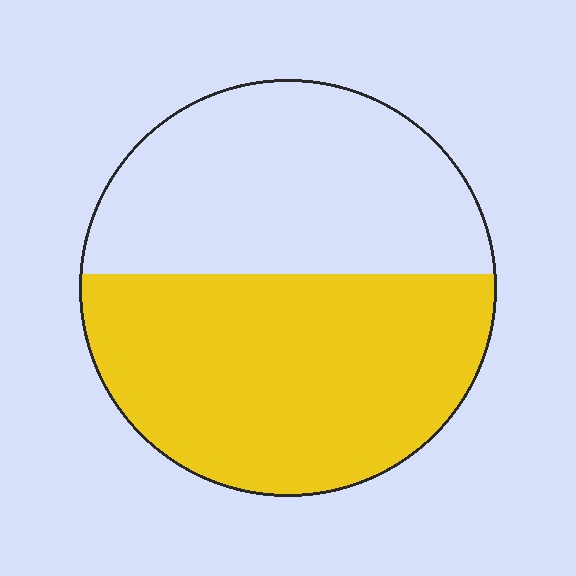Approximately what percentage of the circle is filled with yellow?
Approximately 55%.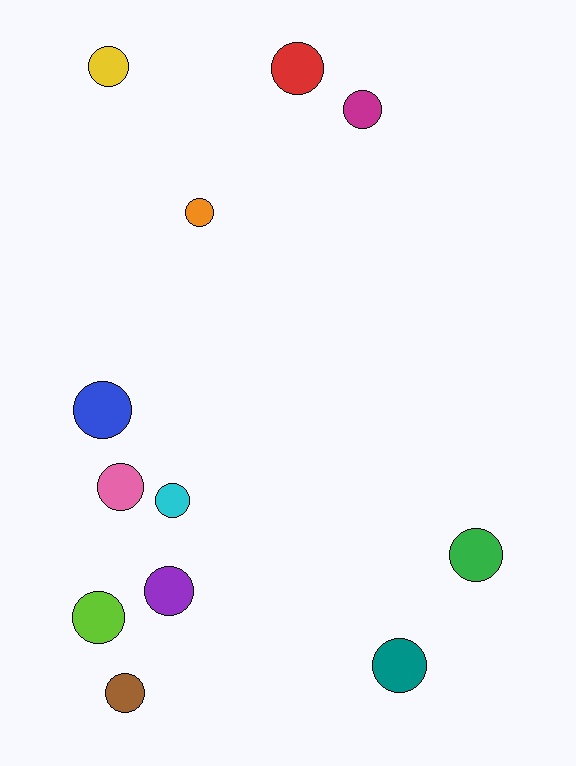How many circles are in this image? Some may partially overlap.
There are 12 circles.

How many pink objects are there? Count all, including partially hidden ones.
There is 1 pink object.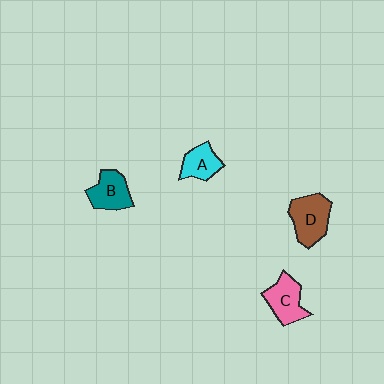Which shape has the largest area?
Shape D (brown).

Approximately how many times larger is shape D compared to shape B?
Approximately 1.2 times.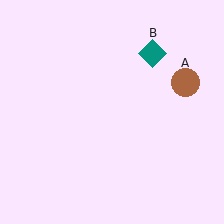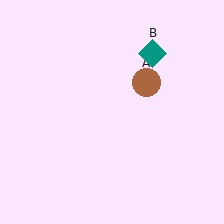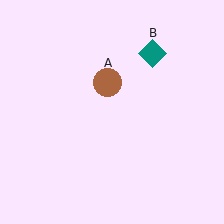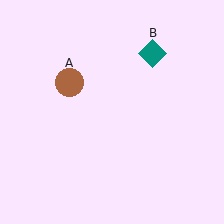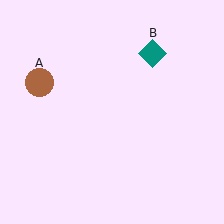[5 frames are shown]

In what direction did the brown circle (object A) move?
The brown circle (object A) moved left.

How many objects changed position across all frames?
1 object changed position: brown circle (object A).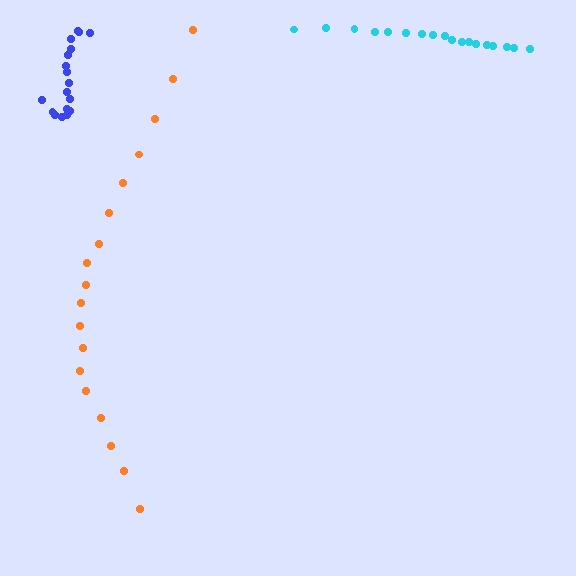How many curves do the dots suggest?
There are 3 distinct paths.